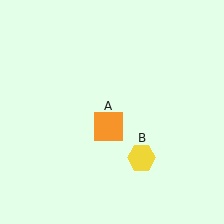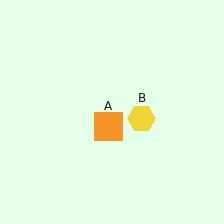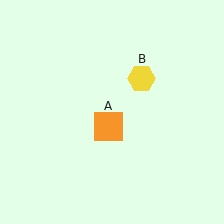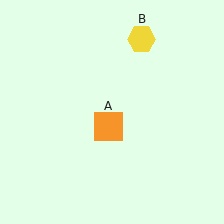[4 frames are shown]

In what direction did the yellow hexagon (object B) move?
The yellow hexagon (object B) moved up.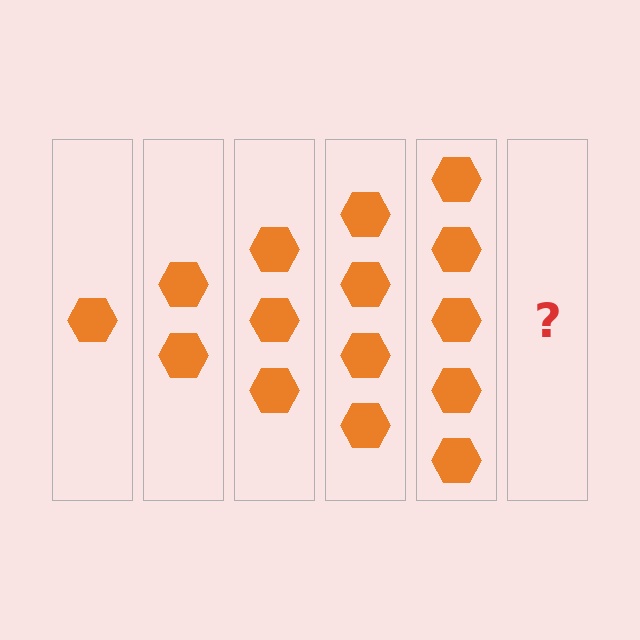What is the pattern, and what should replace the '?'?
The pattern is that each step adds one more hexagon. The '?' should be 6 hexagons.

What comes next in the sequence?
The next element should be 6 hexagons.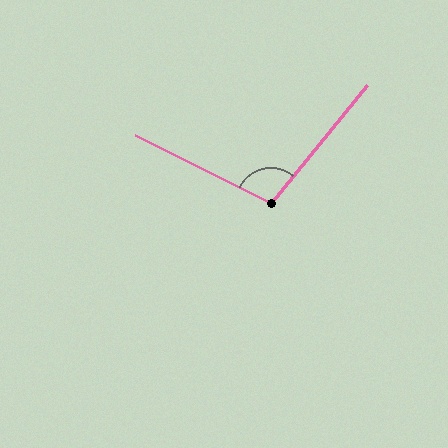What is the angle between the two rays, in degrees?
Approximately 103 degrees.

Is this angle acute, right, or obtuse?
It is obtuse.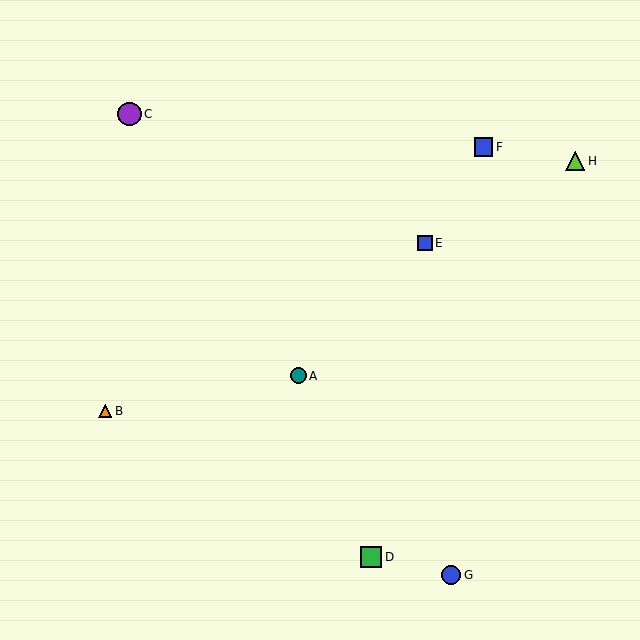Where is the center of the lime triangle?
The center of the lime triangle is at (575, 161).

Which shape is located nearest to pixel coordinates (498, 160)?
The blue square (labeled F) at (484, 147) is nearest to that location.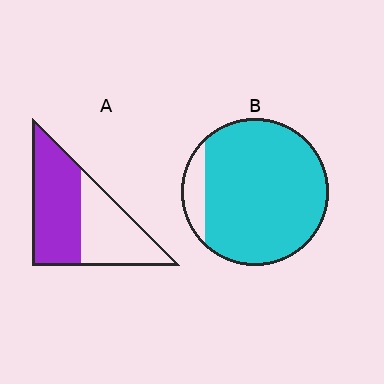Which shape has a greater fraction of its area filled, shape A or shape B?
Shape B.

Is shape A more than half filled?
Yes.